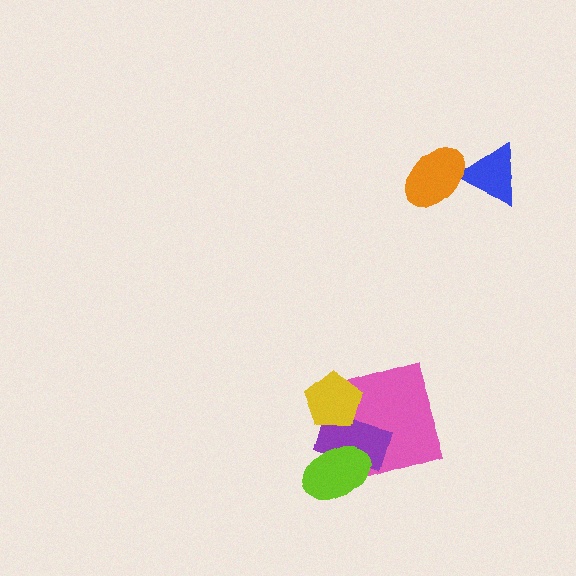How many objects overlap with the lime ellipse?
2 objects overlap with the lime ellipse.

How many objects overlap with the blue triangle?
1 object overlaps with the blue triangle.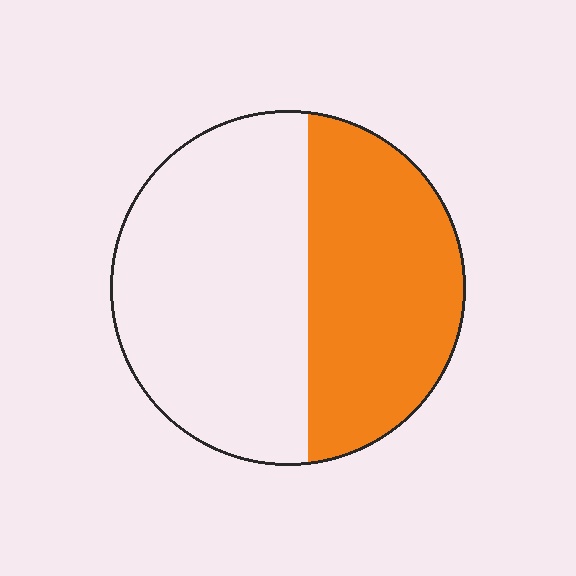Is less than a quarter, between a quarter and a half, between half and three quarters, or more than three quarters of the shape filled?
Between a quarter and a half.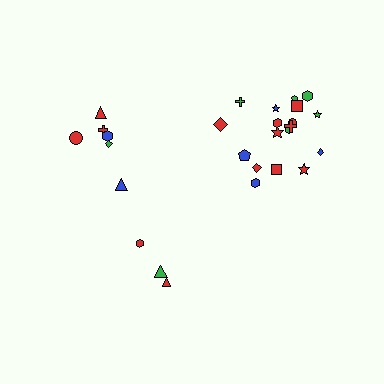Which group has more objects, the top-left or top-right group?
The top-right group.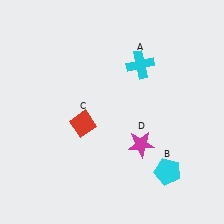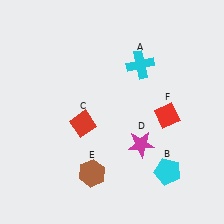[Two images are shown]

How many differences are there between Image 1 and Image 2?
There are 2 differences between the two images.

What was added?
A brown hexagon (E), a red diamond (F) were added in Image 2.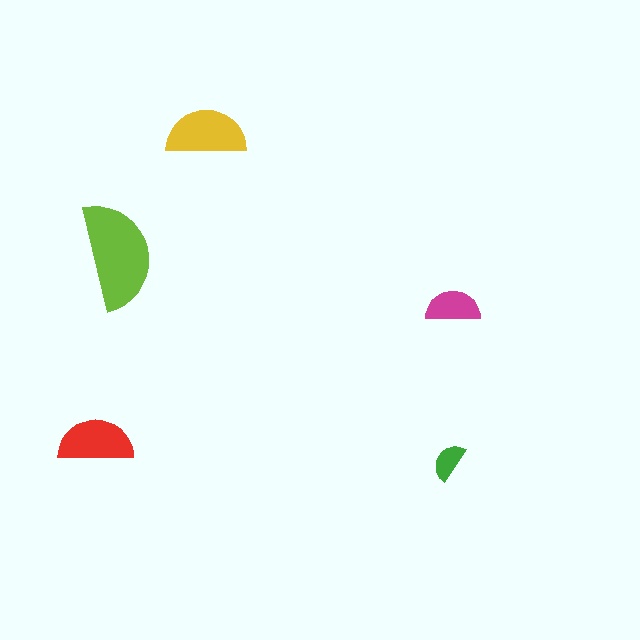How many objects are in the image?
There are 5 objects in the image.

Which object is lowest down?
The green semicircle is bottommost.